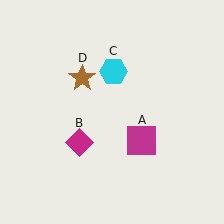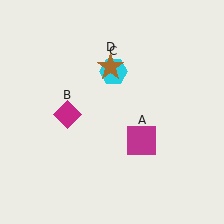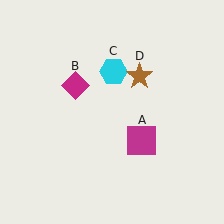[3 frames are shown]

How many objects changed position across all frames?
2 objects changed position: magenta diamond (object B), brown star (object D).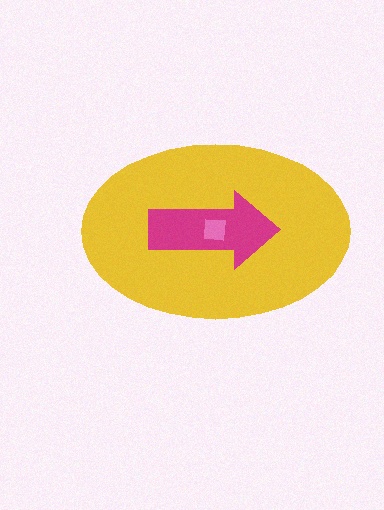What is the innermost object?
The pink square.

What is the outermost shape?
The yellow ellipse.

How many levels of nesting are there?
3.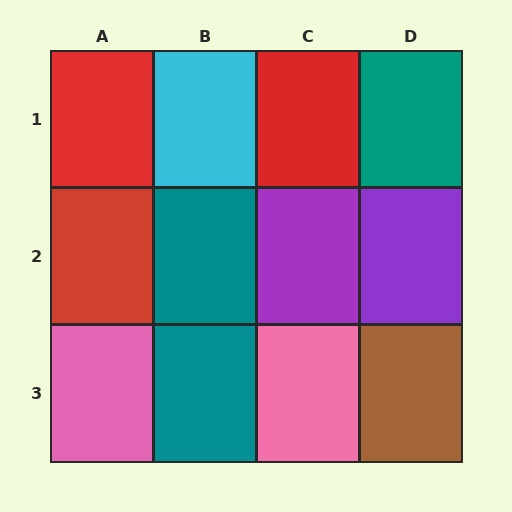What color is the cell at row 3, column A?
Pink.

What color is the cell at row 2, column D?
Purple.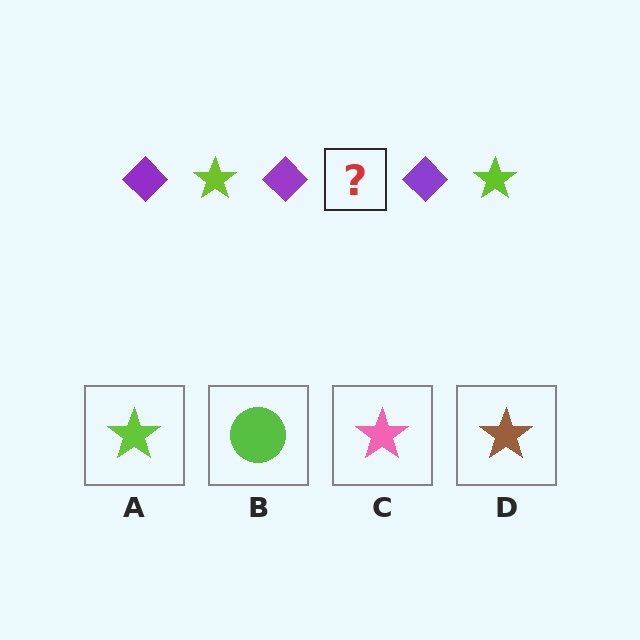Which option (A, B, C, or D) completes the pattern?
A.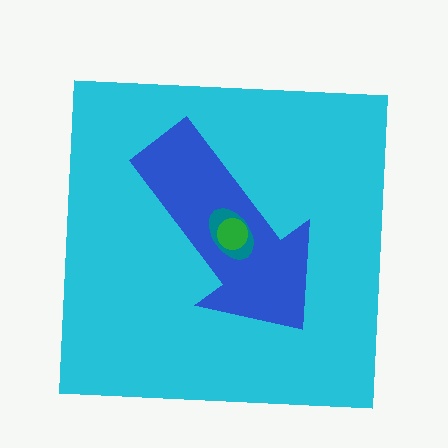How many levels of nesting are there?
4.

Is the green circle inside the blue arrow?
Yes.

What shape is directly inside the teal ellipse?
The green circle.